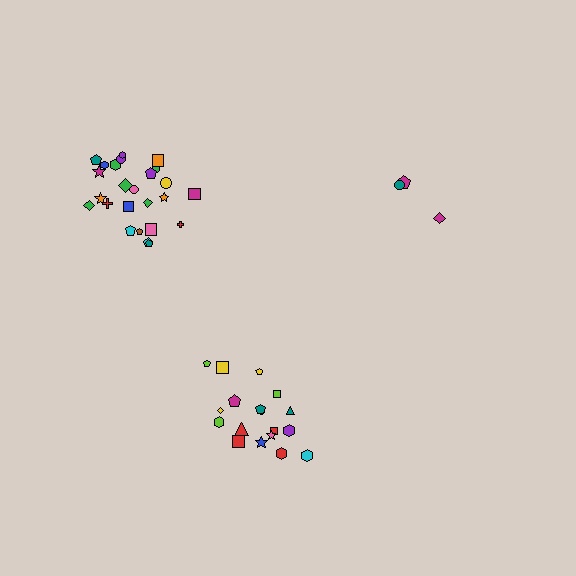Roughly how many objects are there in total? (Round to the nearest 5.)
Roughly 45 objects in total.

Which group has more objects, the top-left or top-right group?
The top-left group.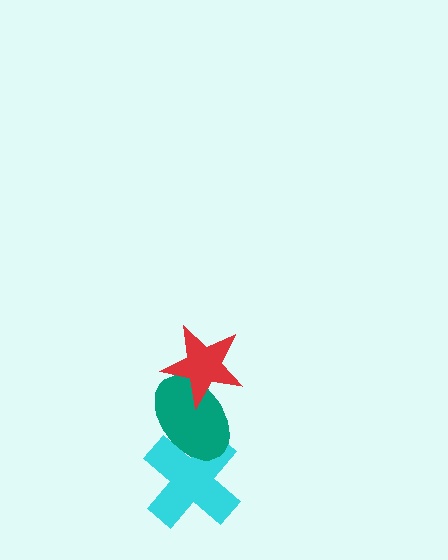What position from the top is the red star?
The red star is 1st from the top.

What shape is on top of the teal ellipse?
The red star is on top of the teal ellipse.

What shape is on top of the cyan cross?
The teal ellipse is on top of the cyan cross.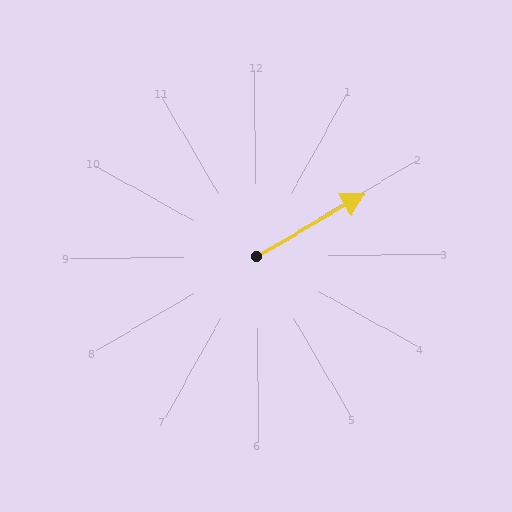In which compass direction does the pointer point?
Northeast.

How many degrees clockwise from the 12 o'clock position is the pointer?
Approximately 61 degrees.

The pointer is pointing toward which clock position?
Roughly 2 o'clock.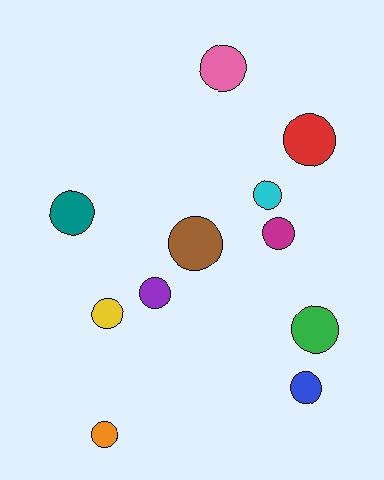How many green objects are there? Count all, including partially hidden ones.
There is 1 green object.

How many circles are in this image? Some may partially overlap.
There are 11 circles.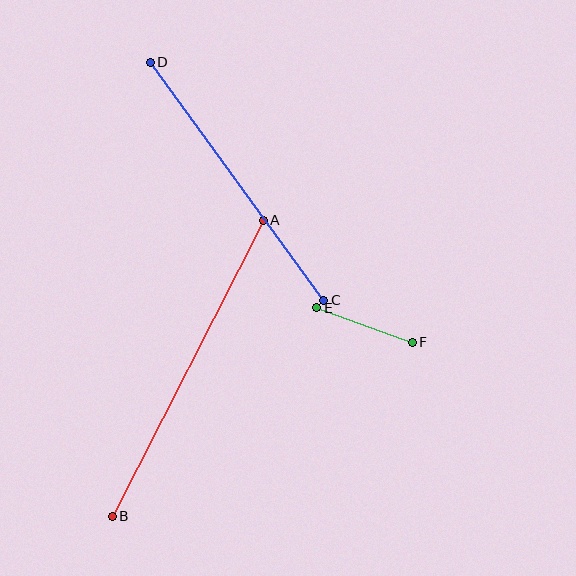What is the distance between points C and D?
The distance is approximately 294 pixels.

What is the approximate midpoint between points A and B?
The midpoint is at approximately (188, 368) pixels.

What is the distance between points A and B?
The distance is approximately 332 pixels.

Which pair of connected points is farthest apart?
Points A and B are farthest apart.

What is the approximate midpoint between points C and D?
The midpoint is at approximately (237, 181) pixels.